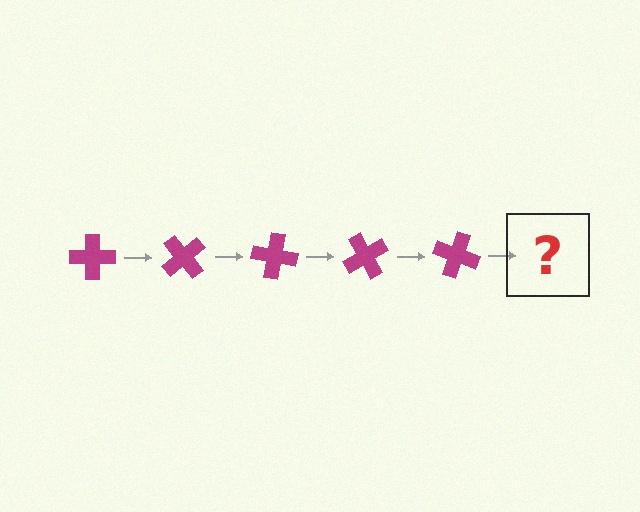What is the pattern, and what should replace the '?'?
The pattern is that the cross rotates 50 degrees each step. The '?' should be a magenta cross rotated 250 degrees.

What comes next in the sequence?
The next element should be a magenta cross rotated 250 degrees.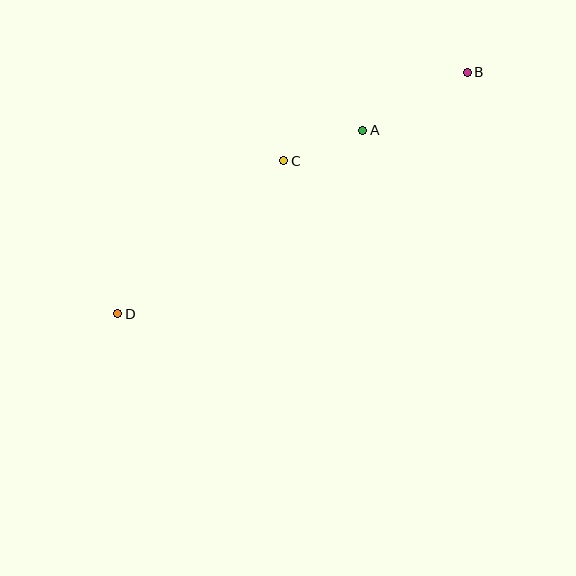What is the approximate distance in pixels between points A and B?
The distance between A and B is approximately 119 pixels.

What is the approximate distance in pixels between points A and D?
The distance between A and D is approximately 306 pixels.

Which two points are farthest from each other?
Points B and D are farthest from each other.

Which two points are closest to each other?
Points A and C are closest to each other.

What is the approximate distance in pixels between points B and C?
The distance between B and C is approximately 204 pixels.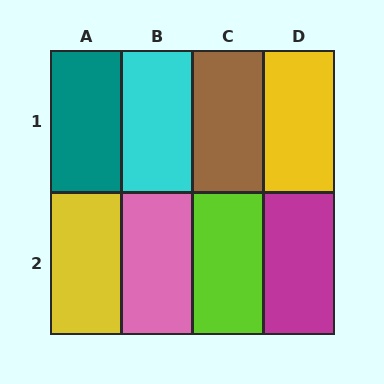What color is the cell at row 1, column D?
Yellow.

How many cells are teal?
1 cell is teal.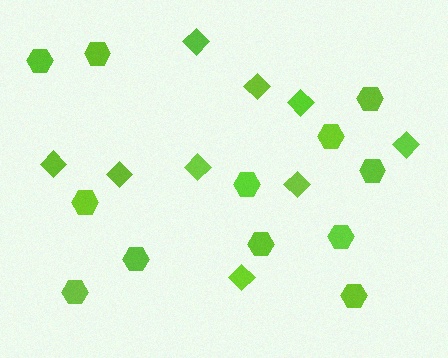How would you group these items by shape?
There are 2 groups: one group of hexagons (12) and one group of diamonds (9).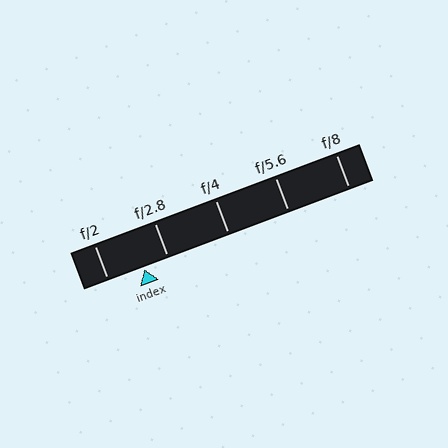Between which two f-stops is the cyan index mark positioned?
The index mark is between f/2 and f/2.8.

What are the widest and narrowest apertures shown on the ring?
The widest aperture shown is f/2 and the narrowest is f/8.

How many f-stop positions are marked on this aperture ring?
There are 5 f-stop positions marked.